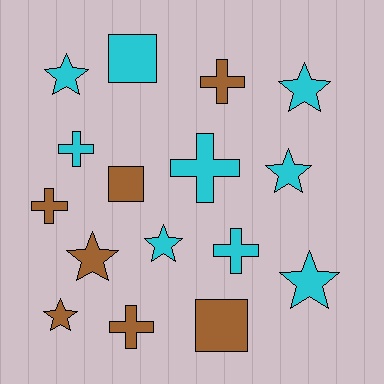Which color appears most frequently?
Cyan, with 9 objects.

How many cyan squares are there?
There is 1 cyan square.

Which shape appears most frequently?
Star, with 7 objects.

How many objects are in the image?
There are 16 objects.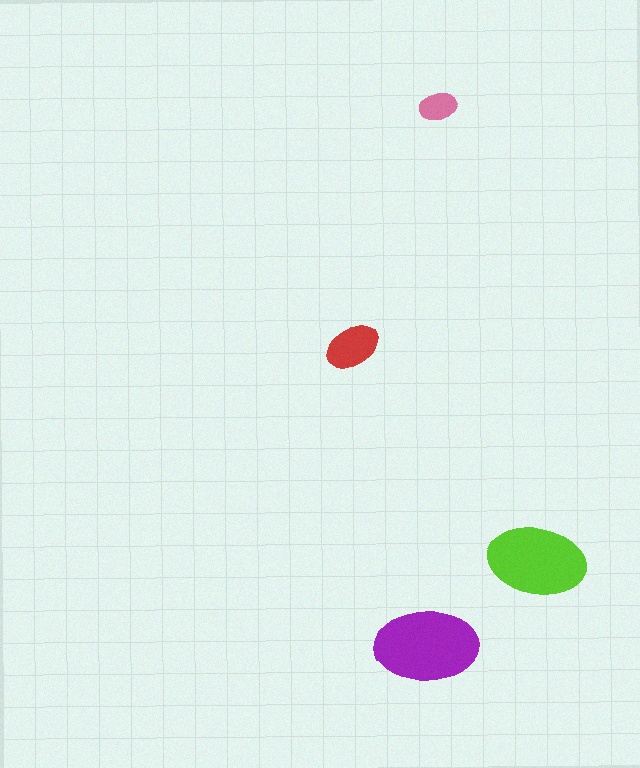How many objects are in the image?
There are 4 objects in the image.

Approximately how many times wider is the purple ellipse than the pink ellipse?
About 2.5 times wider.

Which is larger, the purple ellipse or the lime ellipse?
The purple one.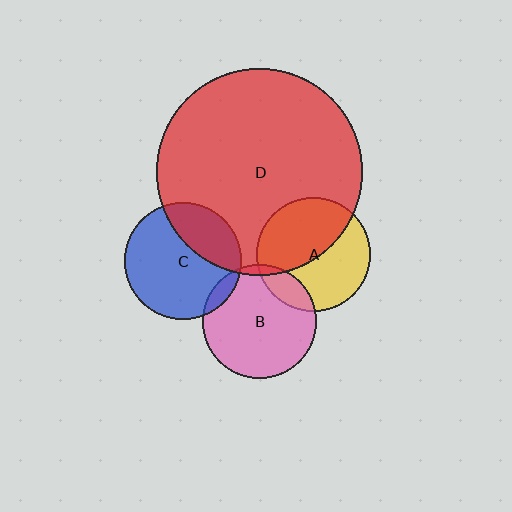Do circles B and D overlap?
Yes.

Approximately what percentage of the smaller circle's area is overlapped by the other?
Approximately 5%.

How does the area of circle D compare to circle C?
Approximately 3.1 times.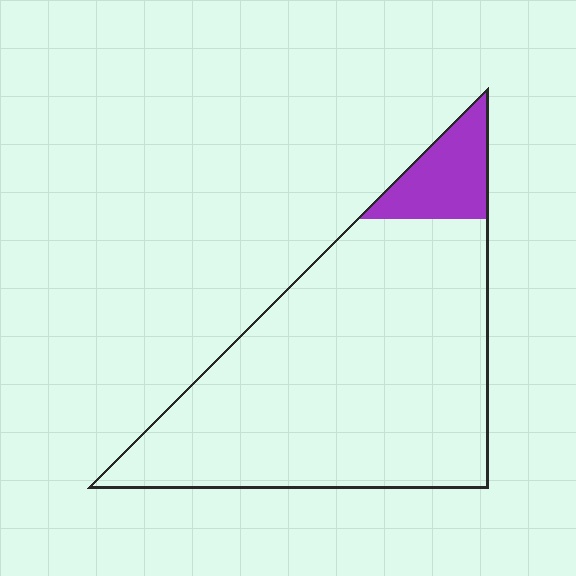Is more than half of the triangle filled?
No.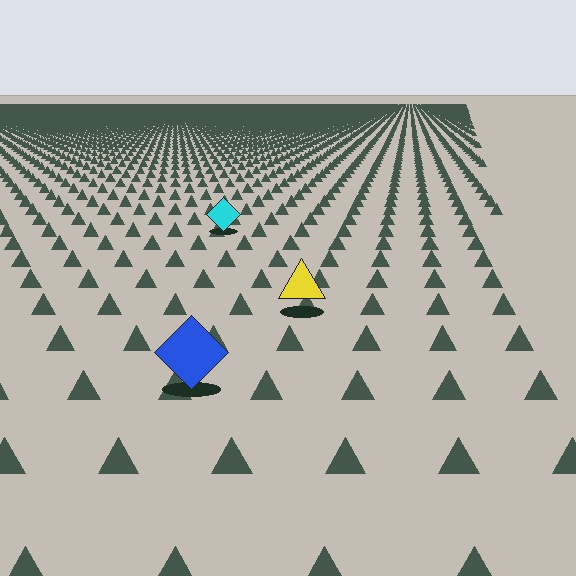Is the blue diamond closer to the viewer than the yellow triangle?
Yes. The blue diamond is closer — you can tell from the texture gradient: the ground texture is coarser near it.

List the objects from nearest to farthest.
From nearest to farthest: the blue diamond, the yellow triangle, the cyan diamond.